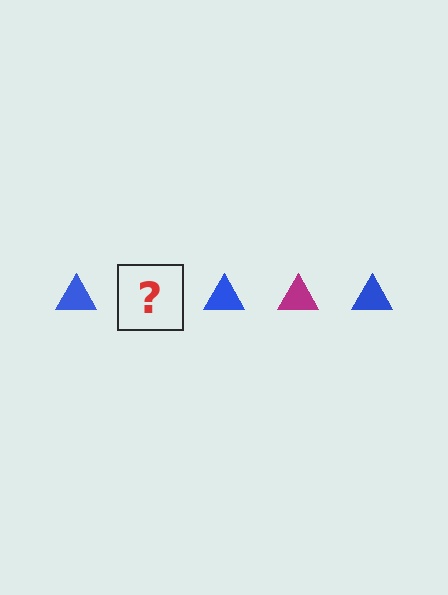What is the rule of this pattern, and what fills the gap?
The rule is that the pattern cycles through blue, magenta triangles. The gap should be filled with a magenta triangle.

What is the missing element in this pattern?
The missing element is a magenta triangle.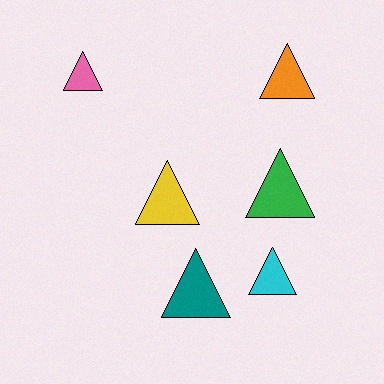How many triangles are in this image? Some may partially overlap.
There are 6 triangles.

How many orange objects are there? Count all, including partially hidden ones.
There is 1 orange object.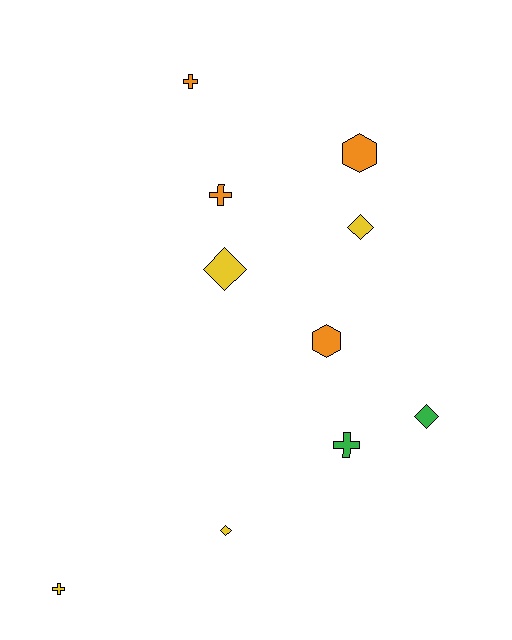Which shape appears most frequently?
Diamond, with 4 objects.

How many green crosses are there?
There is 1 green cross.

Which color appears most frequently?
Yellow, with 4 objects.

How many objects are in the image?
There are 10 objects.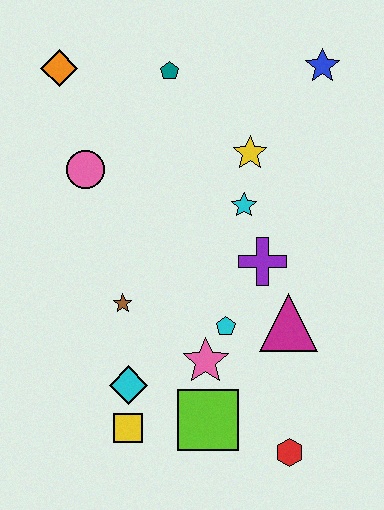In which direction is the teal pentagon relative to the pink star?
The teal pentagon is above the pink star.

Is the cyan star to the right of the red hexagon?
No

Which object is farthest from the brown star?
The blue star is farthest from the brown star.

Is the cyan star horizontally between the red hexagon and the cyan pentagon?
Yes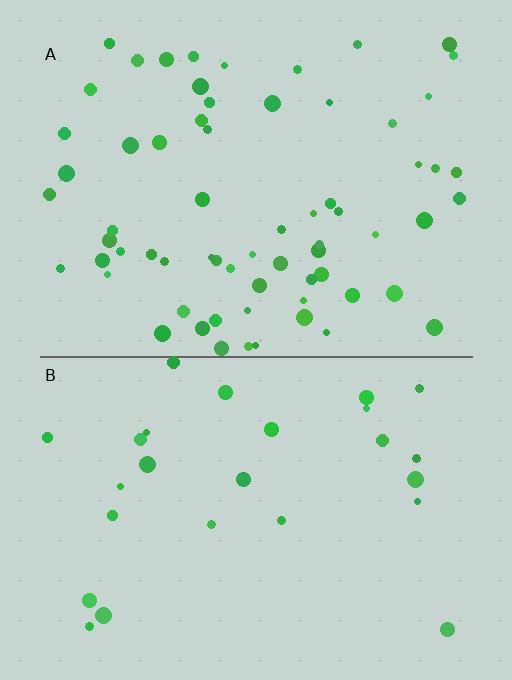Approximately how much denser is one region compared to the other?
Approximately 2.6× — region A over region B.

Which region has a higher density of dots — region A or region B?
A (the top).